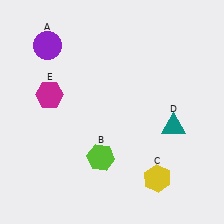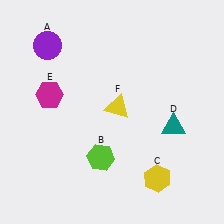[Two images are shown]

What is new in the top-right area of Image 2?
A yellow triangle (F) was added in the top-right area of Image 2.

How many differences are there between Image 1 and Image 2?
There is 1 difference between the two images.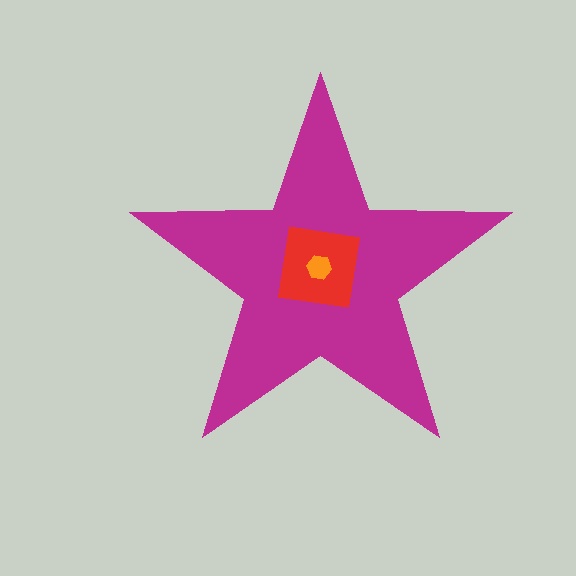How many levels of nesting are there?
3.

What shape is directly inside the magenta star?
The red square.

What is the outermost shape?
The magenta star.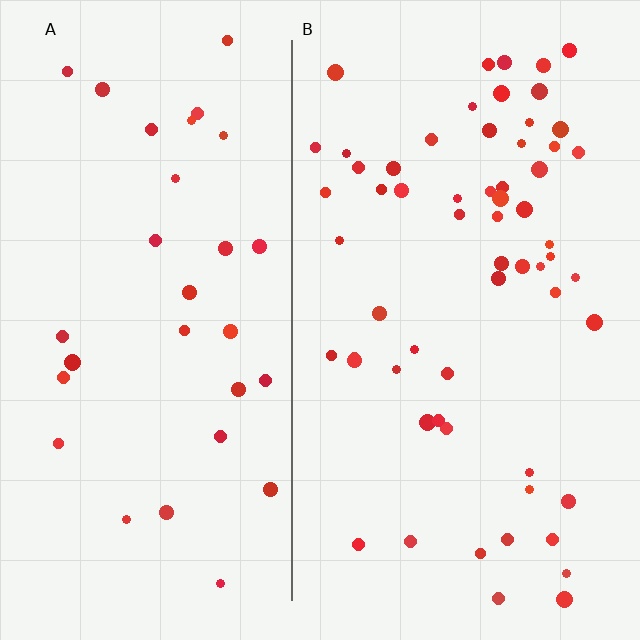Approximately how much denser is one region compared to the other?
Approximately 2.0× — region B over region A.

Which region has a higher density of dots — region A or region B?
B (the right).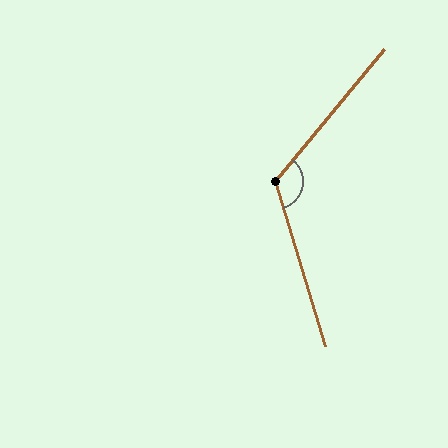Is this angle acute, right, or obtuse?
It is obtuse.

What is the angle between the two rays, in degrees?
Approximately 123 degrees.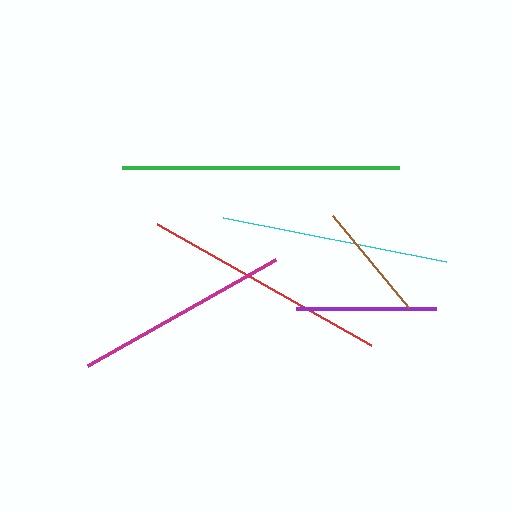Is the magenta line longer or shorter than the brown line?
The magenta line is longer than the brown line.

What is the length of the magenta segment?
The magenta segment is approximately 216 pixels long.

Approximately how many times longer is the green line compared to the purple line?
The green line is approximately 2.0 times the length of the purple line.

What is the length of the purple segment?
The purple segment is approximately 141 pixels long.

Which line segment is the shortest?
The brown line is the shortest at approximately 119 pixels.